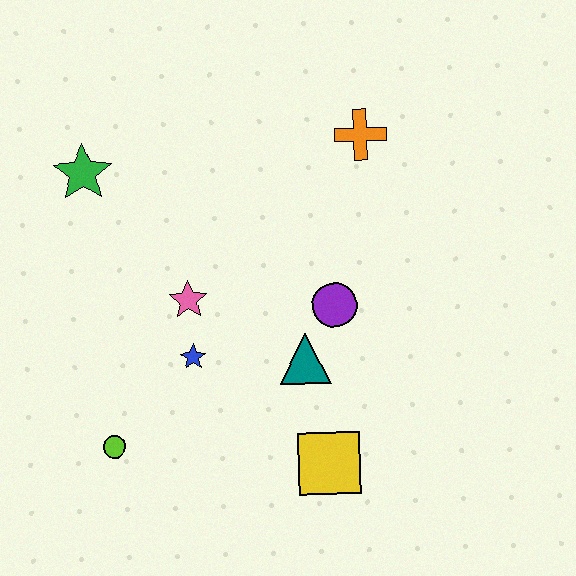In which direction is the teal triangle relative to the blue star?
The teal triangle is to the right of the blue star.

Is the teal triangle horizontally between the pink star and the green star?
No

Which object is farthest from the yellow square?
The green star is farthest from the yellow square.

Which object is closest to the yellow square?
The teal triangle is closest to the yellow square.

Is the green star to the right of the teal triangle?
No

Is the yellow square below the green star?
Yes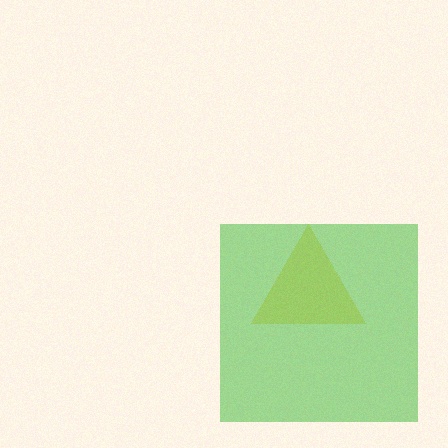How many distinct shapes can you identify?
There are 2 distinct shapes: a yellow triangle, a green square.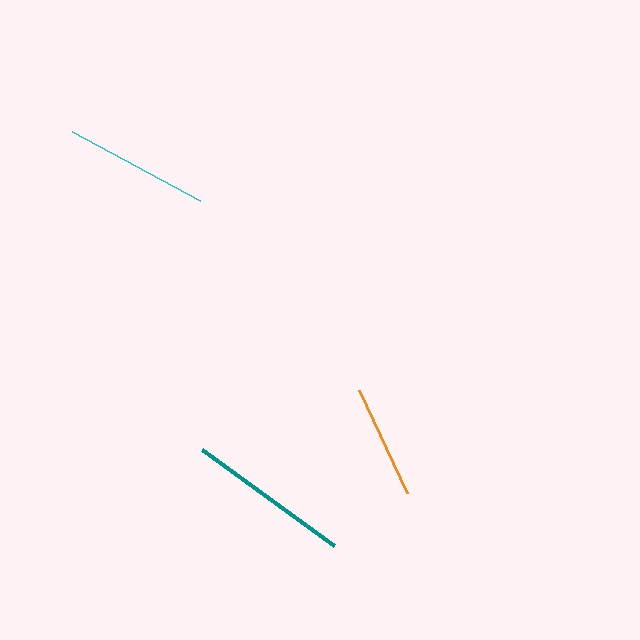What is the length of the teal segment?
The teal segment is approximately 163 pixels long.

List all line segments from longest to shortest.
From longest to shortest: teal, cyan, orange.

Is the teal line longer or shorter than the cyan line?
The teal line is longer than the cyan line.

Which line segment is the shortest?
The orange line is the shortest at approximately 114 pixels.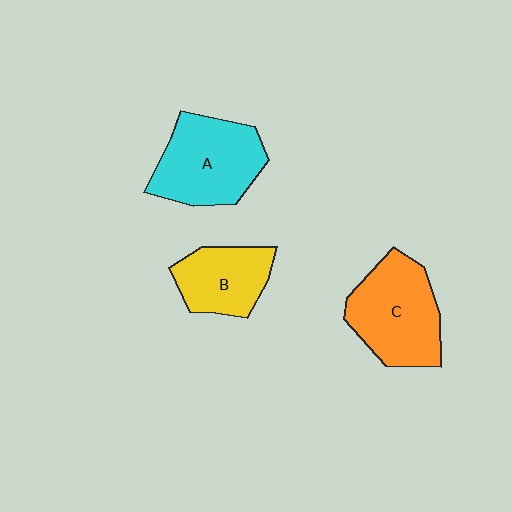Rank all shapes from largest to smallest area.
From largest to smallest: C (orange), A (cyan), B (yellow).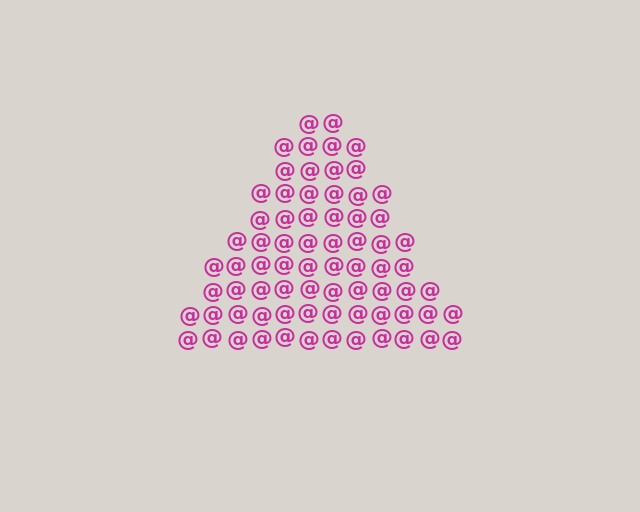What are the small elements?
The small elements are at signs.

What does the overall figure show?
The overall figure shows a triangle.